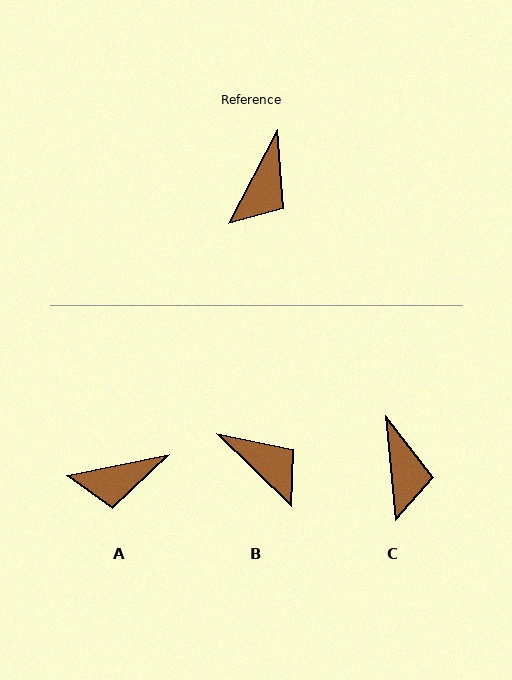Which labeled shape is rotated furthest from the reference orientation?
B, about 73 degrees away.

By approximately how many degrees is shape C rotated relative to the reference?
Approximately 33 degrees counter-clockwise.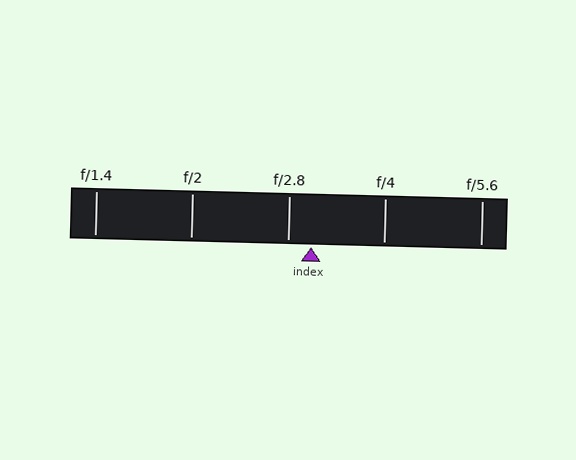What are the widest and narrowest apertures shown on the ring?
The widest aperture shown is f/1.4 and the narrowest is f/5.6.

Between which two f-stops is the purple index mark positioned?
The index mark is between f/2.8 and f/4.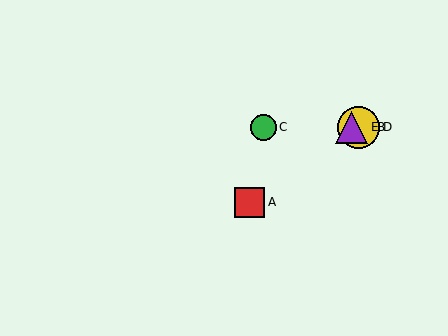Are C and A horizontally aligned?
No, C is at y≈127 and A is at y≈202.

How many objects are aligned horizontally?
4 objects (B, C, D, E) are aligned horizontally.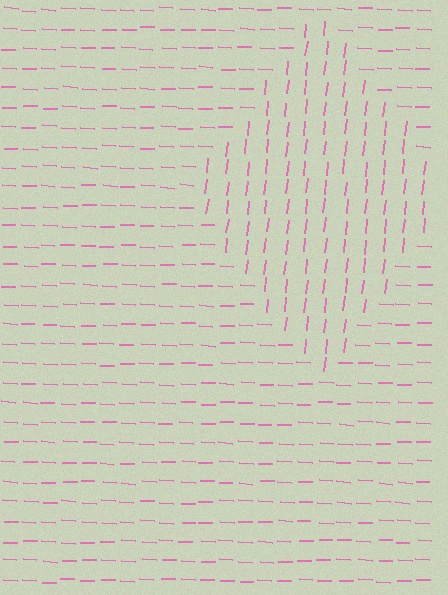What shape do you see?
I see a diamond.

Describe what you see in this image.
The image is filled with small pink line segments. A diamond region in the image has lines oriented differently from the surrounding lines, creating a visible texture boundary.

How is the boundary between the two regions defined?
The boundary is defined purely by a change in line orientation (approximately 87 degrees difference). All lines are the same color and thickness.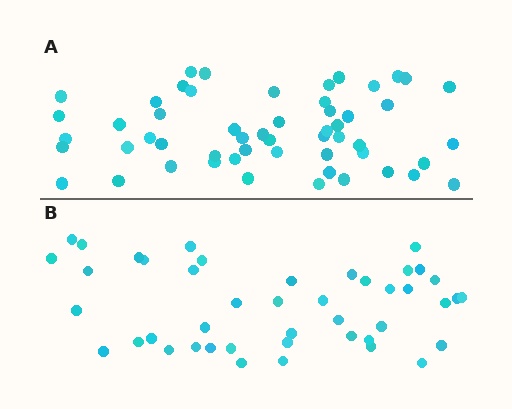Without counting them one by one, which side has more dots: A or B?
Region A (the top region) has more dots.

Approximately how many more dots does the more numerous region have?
Region A has roughly 10 or so more dots than region B.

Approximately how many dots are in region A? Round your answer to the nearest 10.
About 50 dots. (The exact count is 54, which rounds to 50.)